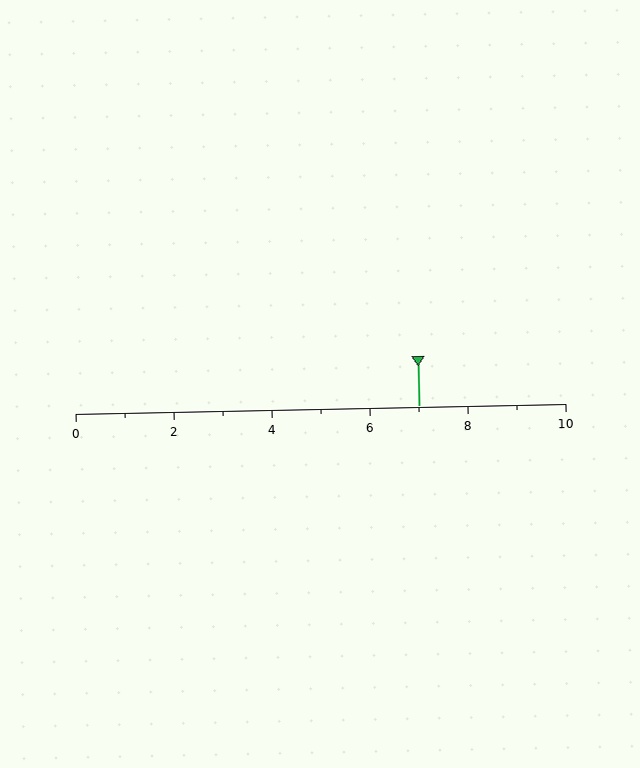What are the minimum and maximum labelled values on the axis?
The axis runs from 0 to 10.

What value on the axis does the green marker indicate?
The marker indicates approximately 7.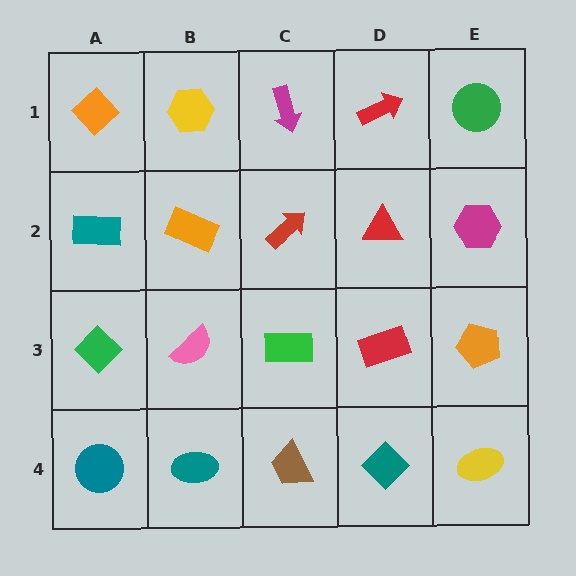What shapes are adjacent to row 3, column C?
A red arrow (row 2, column C), a brown trapezoid (row 4, column C), a pink semicircle (row 3, column B), a red rectangle (row 3, column D).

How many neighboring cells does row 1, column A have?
2.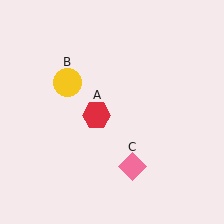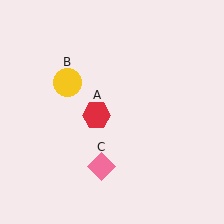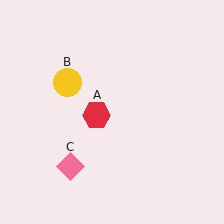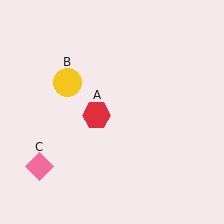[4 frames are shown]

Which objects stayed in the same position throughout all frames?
Red hexagon (object A) and yellow circle (object B) remained stationary.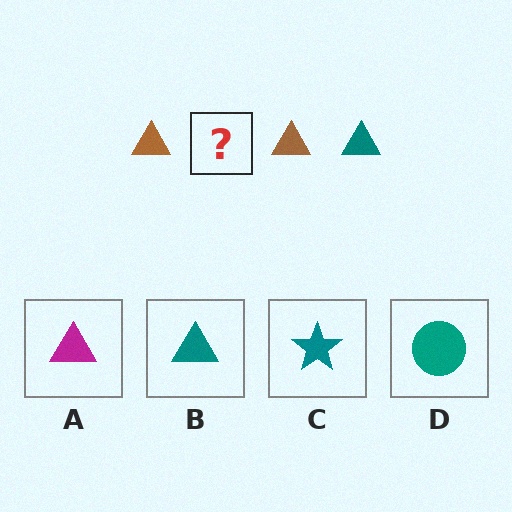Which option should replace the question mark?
Option B.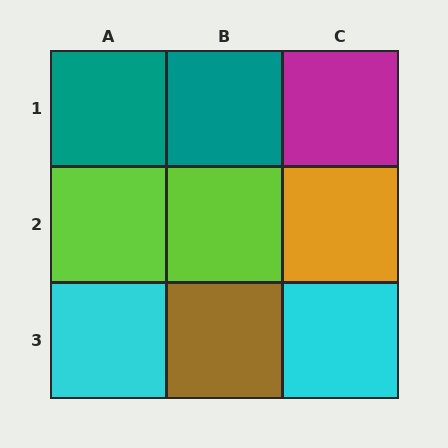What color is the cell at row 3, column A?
Cyan.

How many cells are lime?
2 cells are lime.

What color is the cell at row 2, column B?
Lime.